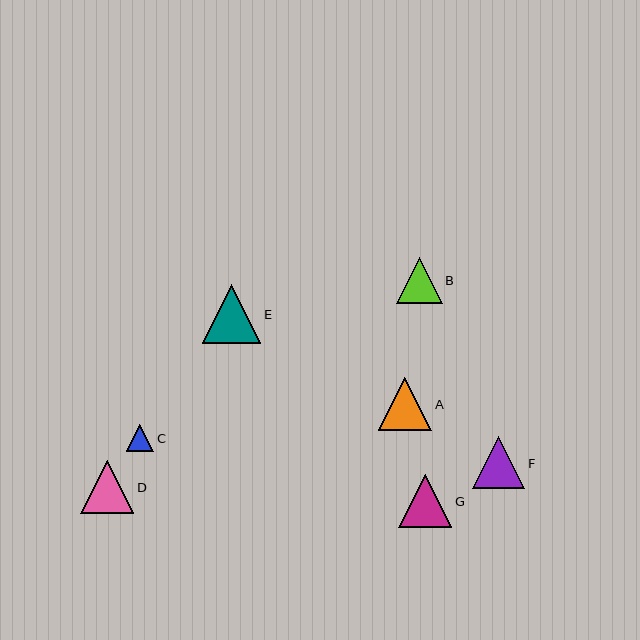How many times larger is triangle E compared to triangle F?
Triangle E is approximately 1.1 times the size of triangle F.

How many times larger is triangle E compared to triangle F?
Triangle E is approximately 1.1 times the size of triangle F.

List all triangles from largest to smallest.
From largest to smallest: E, A, G, D, F, B, C.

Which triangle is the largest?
Triangle E is the largest with a size of approximately 59 pixels.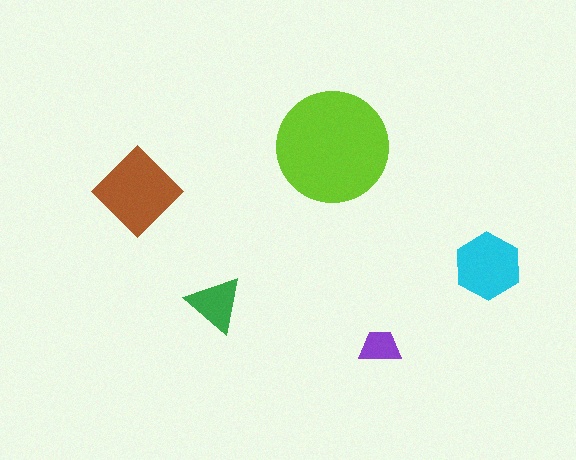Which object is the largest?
The lime circle.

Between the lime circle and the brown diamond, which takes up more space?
The lime circle.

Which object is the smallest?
The purple trapezoid.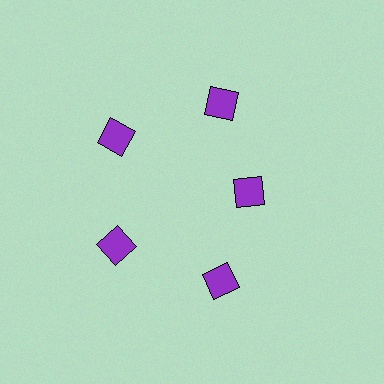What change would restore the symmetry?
The symmetry would be restored by moving it outward, back onto the ring so that all 5 diamonds sit at equal angles and equal distance from the center.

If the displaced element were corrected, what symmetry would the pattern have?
It would have 5-fold rotational symmetry — the pattern would map onto itself every 72 degrees.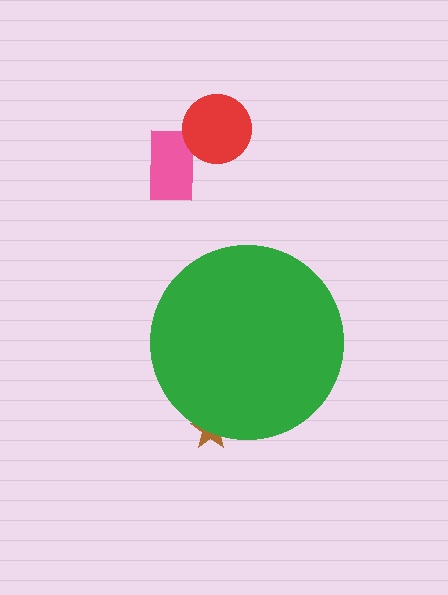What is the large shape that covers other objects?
A green circle.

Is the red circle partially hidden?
No, the red circle is fully visible.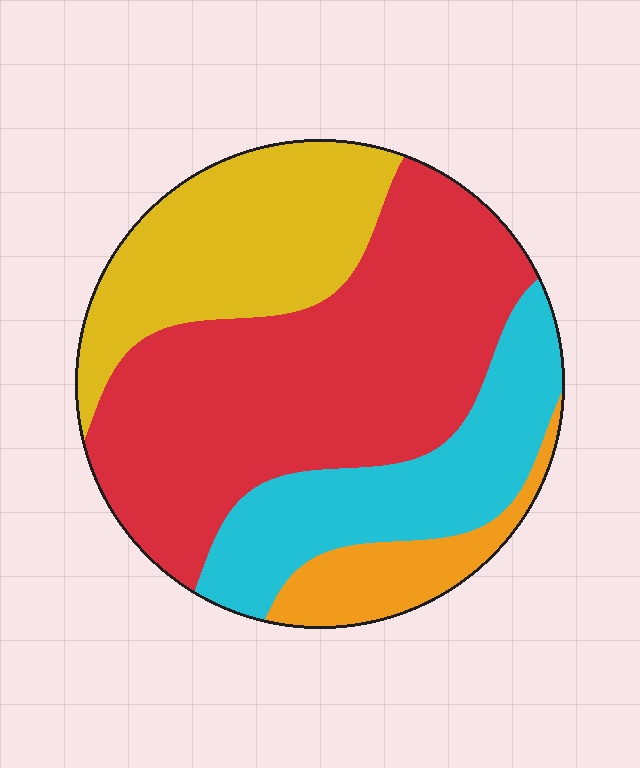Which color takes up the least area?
Orange, at roughly 10%.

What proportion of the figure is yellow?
Yellow takes up less than a quarter of the figure.